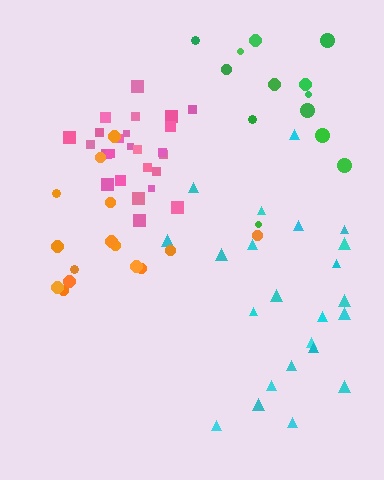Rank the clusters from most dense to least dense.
pink, cyan, orange, green.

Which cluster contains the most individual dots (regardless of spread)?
Pink (26).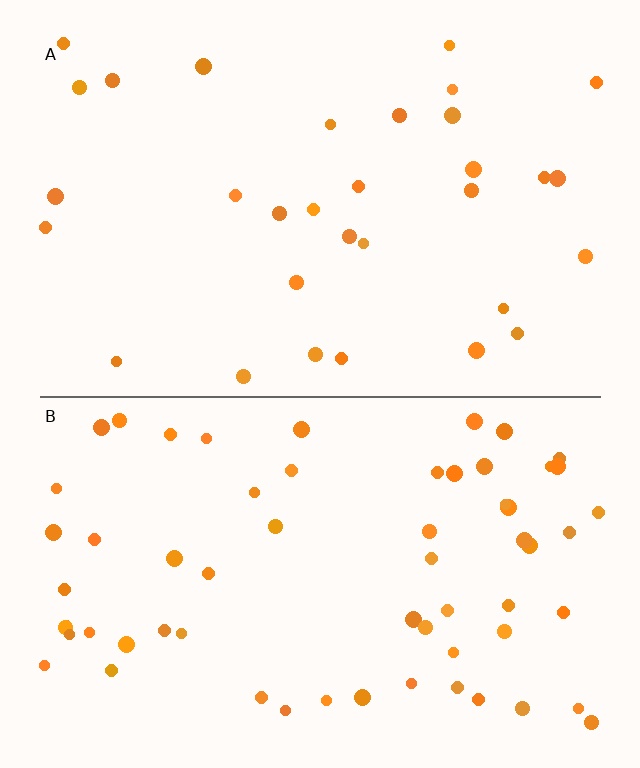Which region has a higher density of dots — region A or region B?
B (the bottom).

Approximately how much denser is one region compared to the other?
Approximately 1.9× — region B over region A.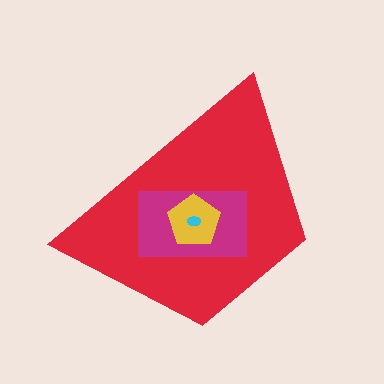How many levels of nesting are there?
4.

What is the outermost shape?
The red trapezoid.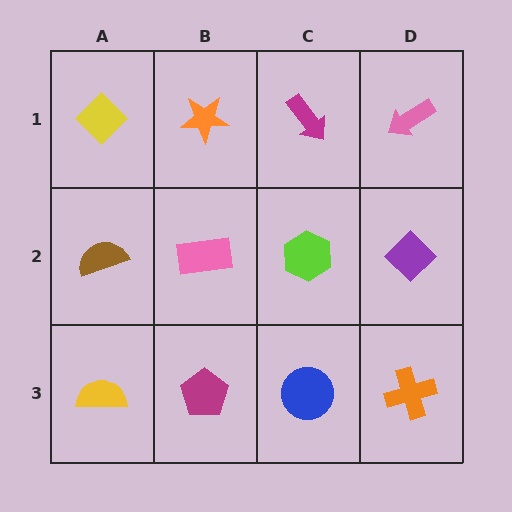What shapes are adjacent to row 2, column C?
A magenta arrow (row 1, column C), a blue circle (row 3, column C), a pink rectangle (row 2, column B), a purple diamond (row 2, column D).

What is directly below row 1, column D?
A purple diamond.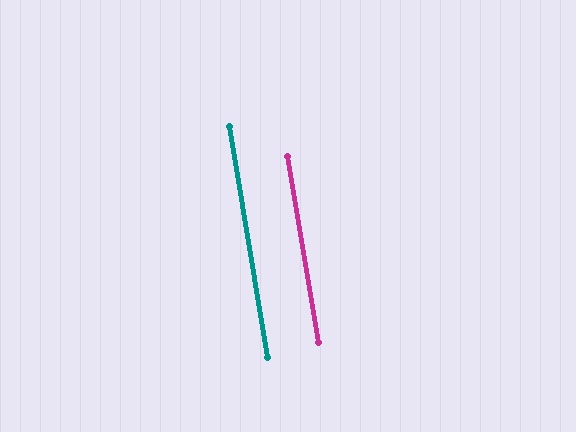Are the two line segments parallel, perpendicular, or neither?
Parallel — their directions differ by only 0.2°.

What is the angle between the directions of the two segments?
Approximately 0 degrees.